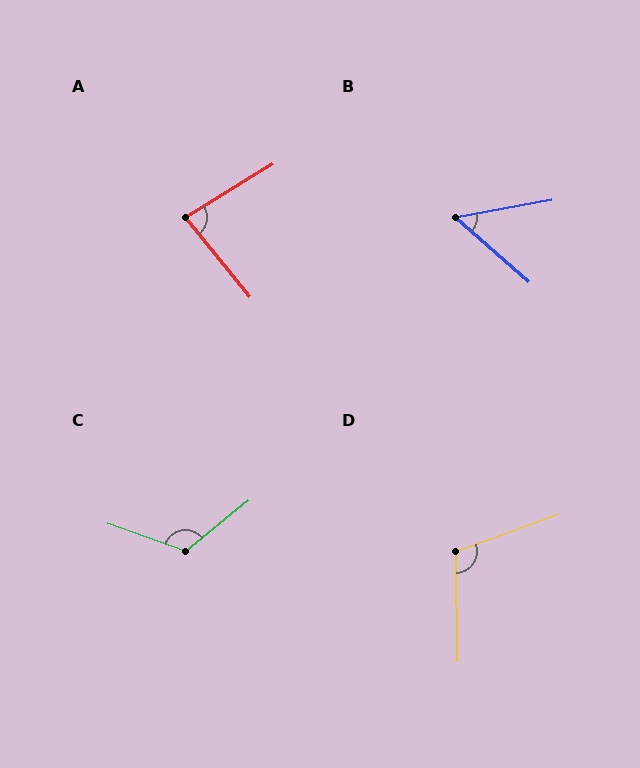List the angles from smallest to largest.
B (52°), A (82°), D (109°), C (122°).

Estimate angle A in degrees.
Approximately 82 degrees.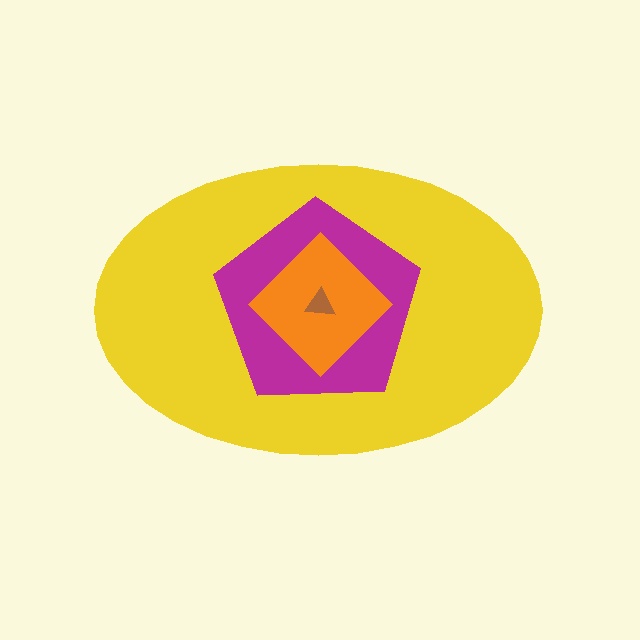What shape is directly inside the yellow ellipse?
The magenta pentagon.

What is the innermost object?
The brown triangle.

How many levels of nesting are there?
4.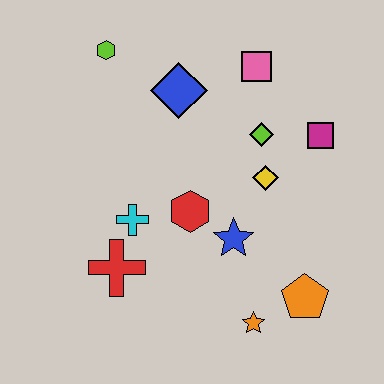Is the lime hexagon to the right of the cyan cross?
No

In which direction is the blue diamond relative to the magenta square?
The blue diamond is to the left of the magenta square.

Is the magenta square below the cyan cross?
No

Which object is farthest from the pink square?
The orange star is farthest from the pink square.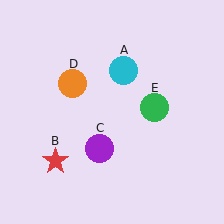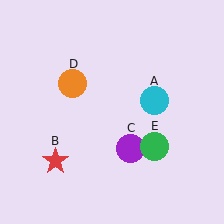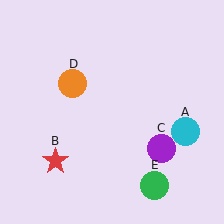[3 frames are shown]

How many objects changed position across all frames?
3 objects changed position: cyan circle (object A), purple circle (object C), green circle (object E).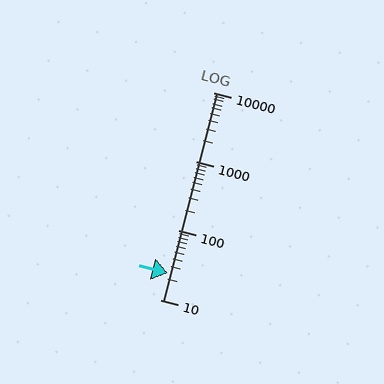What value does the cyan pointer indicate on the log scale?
The pointer indicates approximately 24.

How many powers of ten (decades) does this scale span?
The scale spans 3 decades, from 10 to 10000.